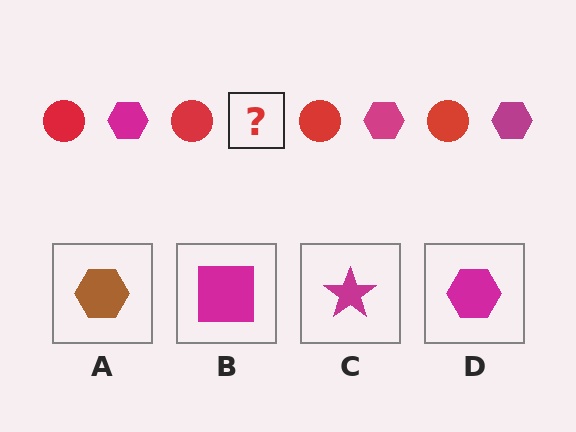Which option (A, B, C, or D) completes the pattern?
D.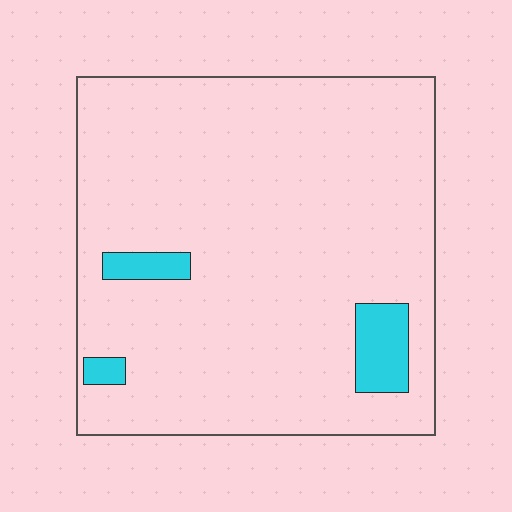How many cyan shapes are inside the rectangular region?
3.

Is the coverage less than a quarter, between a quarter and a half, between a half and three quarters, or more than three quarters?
Less than a quarter.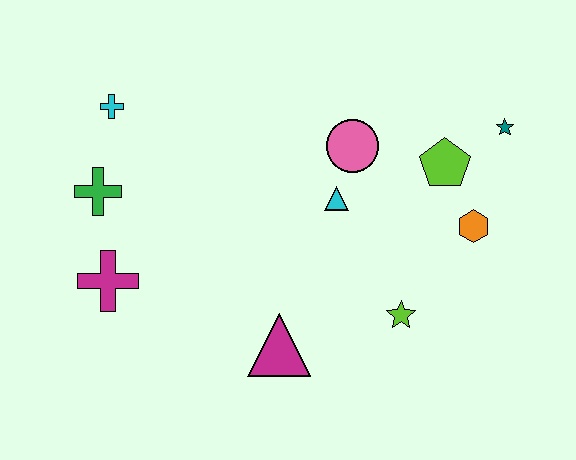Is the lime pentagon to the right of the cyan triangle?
Yes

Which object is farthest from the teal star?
The magenta cross is farthest from the teal star.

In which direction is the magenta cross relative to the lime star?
The magenta cross is to the left of the lime star.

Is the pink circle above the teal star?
No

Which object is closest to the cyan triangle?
The pink circle is closest to the cyan triangle.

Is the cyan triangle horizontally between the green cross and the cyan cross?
No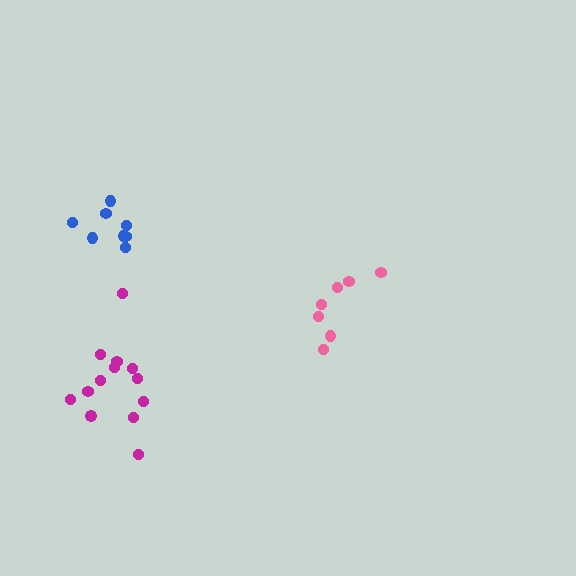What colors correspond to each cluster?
The clusters are colored: pink, blue, magenta.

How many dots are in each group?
Group 1: 7 dots, Group 2: 8 dots, Group 3: 13 dots (28 total).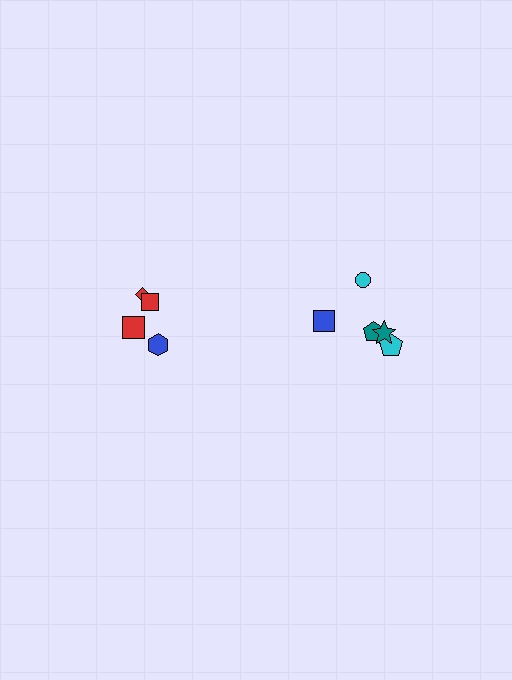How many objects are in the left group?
There are 4 objects.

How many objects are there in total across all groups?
There are 10 objects.